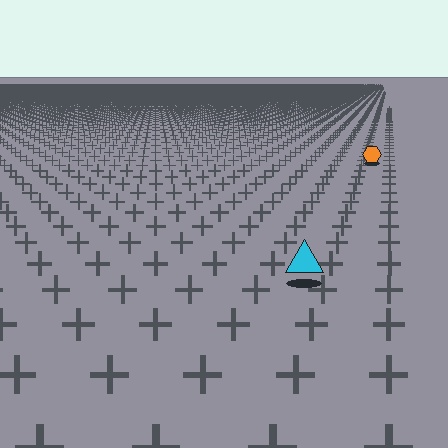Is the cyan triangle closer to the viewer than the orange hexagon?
Yes. The cyan triangle is closer — you can tell from the texture gradient: the ground texture is coarser near it.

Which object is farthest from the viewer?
The orange hexagon is farthest from the viewer. It appears smaller and the ground texture around it is denser.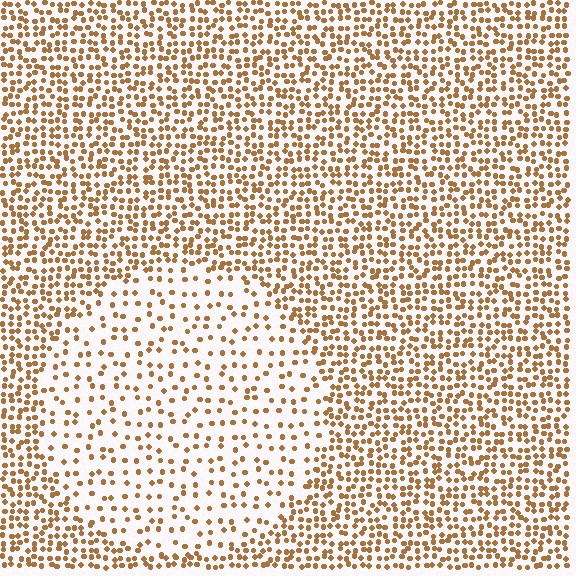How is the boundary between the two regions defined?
The boundary is defined by a change in element density (approximately 2.3x ratio). All elements are the same color, size, and shape.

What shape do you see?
I see a circle.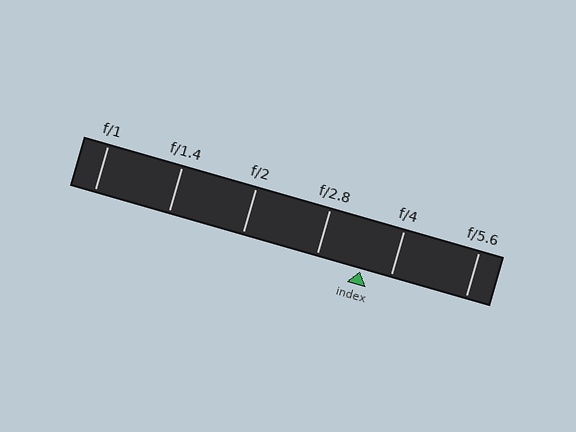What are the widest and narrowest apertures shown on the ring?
The widest aperture shown is f/1 and the narrowest is f/5.6.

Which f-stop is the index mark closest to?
The index mark is closest to f/4.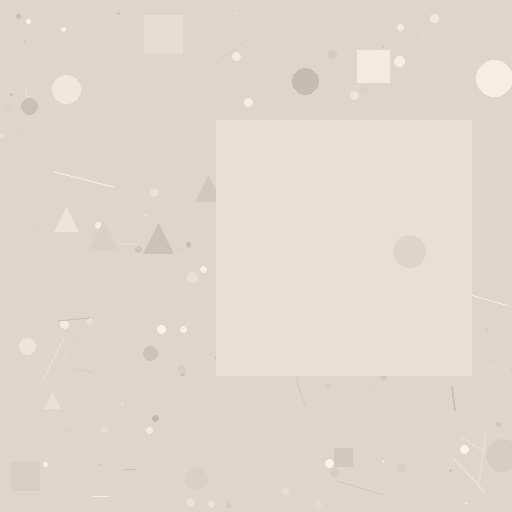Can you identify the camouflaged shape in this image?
The camouflaged shape is a square.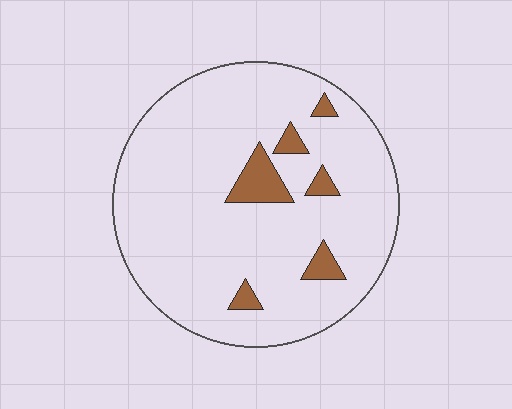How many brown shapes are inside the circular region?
6.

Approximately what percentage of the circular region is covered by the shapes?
Approximately 10%.